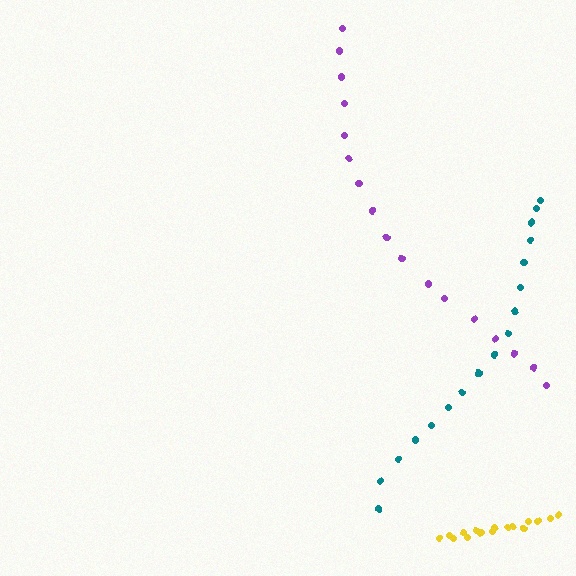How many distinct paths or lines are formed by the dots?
There are 3 distinct paths.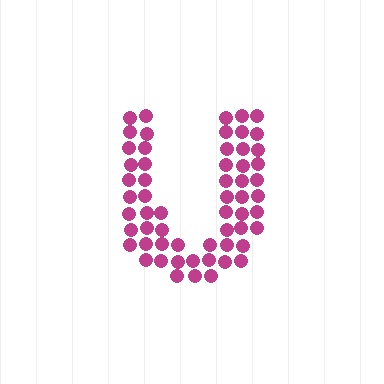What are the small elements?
The small elements are circles.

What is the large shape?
The large shape is the letter U.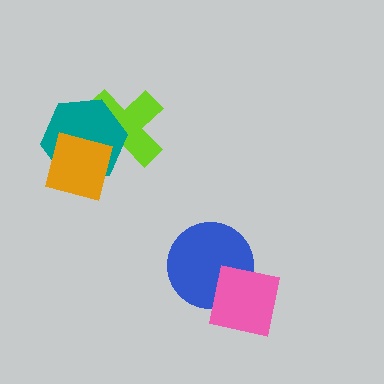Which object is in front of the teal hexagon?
The orange square is in front of the teal hexagon.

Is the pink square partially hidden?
No, no other shape covers it.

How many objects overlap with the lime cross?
2 objects overlap with the lime cross.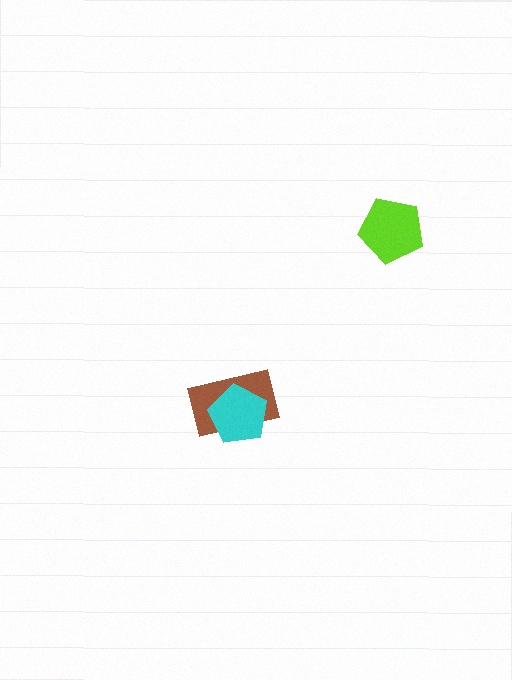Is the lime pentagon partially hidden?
No, no other shape covers it.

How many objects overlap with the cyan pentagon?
1 object overlaps with the cyan pentagon.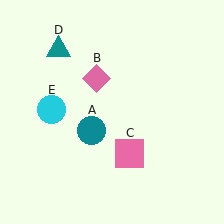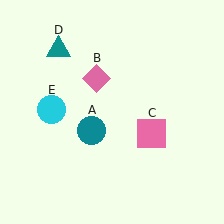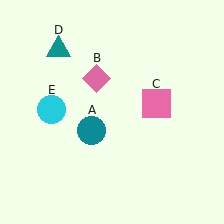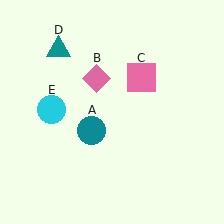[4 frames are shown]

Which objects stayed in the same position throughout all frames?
Teal circle (object A) and pink diamond (object B) and teal triangle (object D) and cyan circle (object E) remained stationary.